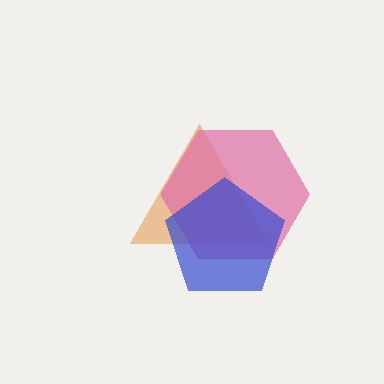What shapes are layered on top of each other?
The layered shapes are: an orange triangle, a pink hexagon, a blue pentagon.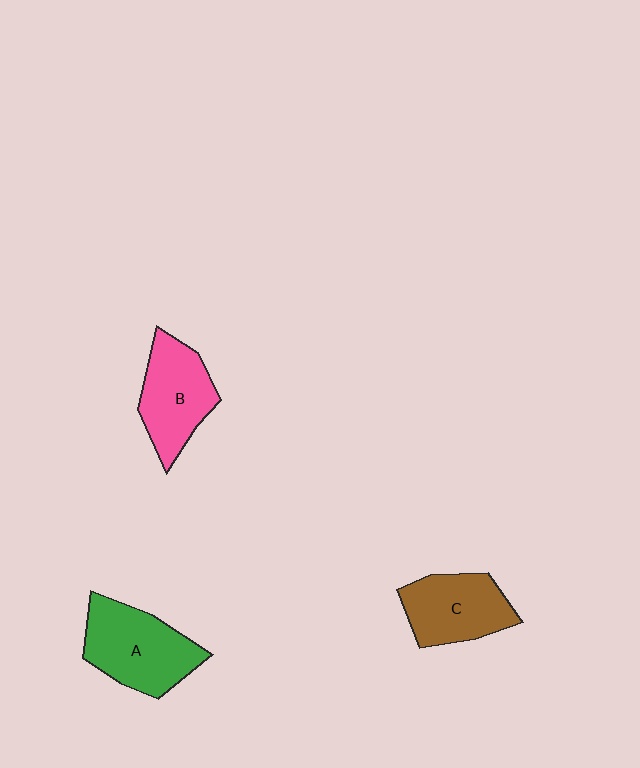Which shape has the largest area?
Shape A (green).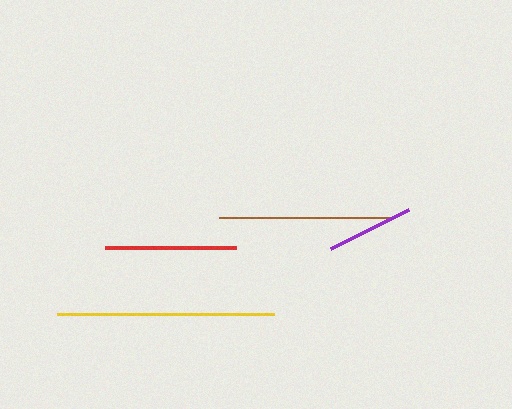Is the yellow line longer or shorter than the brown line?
The yellow line is longer than the brown line.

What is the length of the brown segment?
The brown segment is approximately 170 pixels long.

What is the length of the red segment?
The red segment is approximately 131 pixels long.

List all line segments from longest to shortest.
From longest to shortest: yellow, brown, red, purple.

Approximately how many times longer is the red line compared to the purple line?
The red line is approximately 1.5 times the length of the purple line.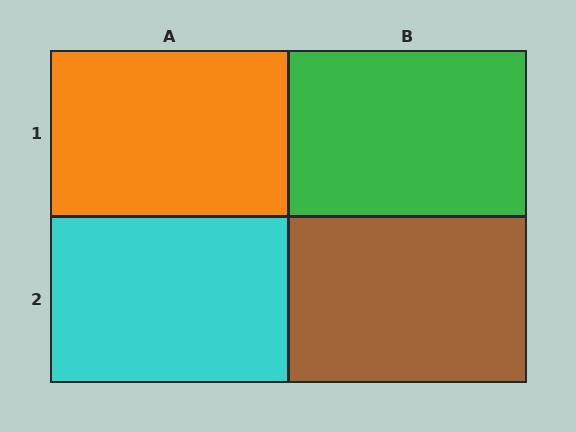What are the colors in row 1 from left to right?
Orange, green.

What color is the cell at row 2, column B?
Brown.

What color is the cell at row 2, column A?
Cyan.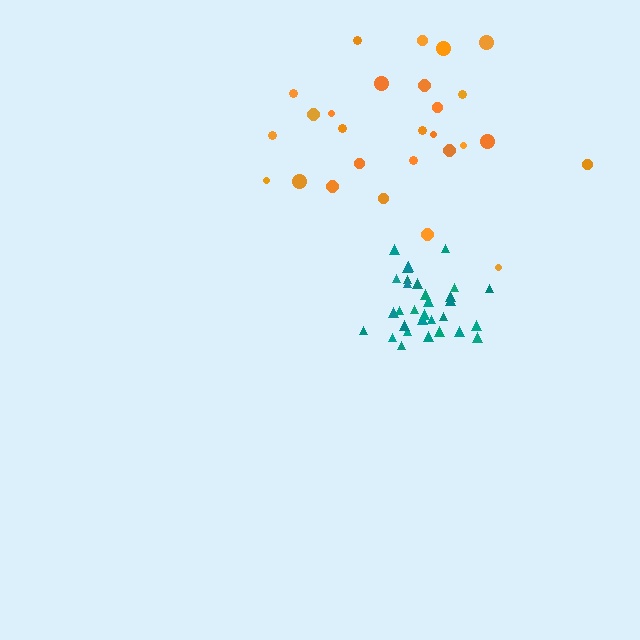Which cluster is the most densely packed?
Teal.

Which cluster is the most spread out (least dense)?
Orange.